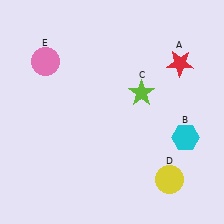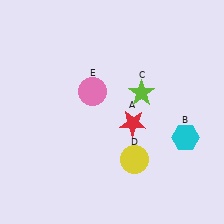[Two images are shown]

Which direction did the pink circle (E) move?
The pink circle (E) moved right.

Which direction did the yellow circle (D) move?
The yellow circle (D) moved left.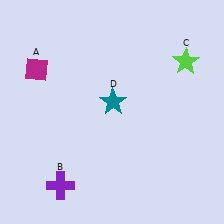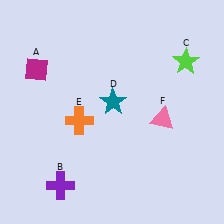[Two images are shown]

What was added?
An orange cross (E), a pink triangle (F) were added in Image 2.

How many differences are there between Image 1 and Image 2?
There are 2 differences between the two images.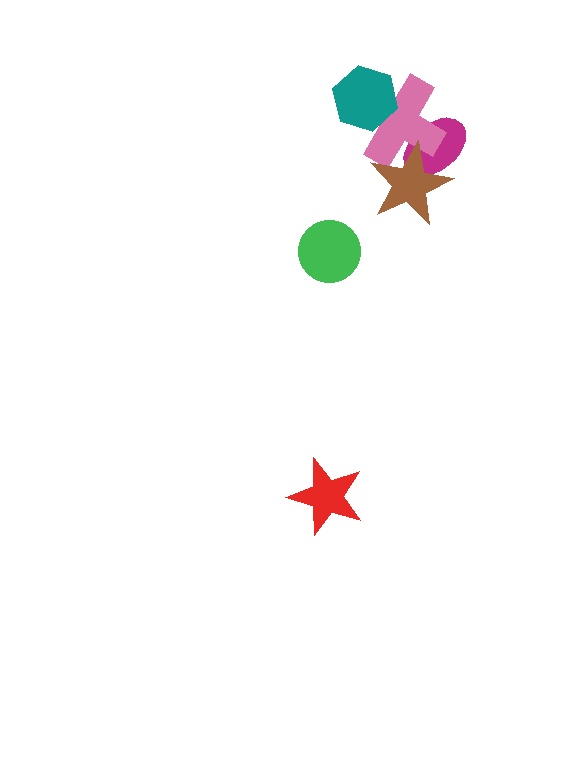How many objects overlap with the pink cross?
3 objects overlap with the pink cross.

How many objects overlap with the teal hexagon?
1 object overlaps with the teal hexagon.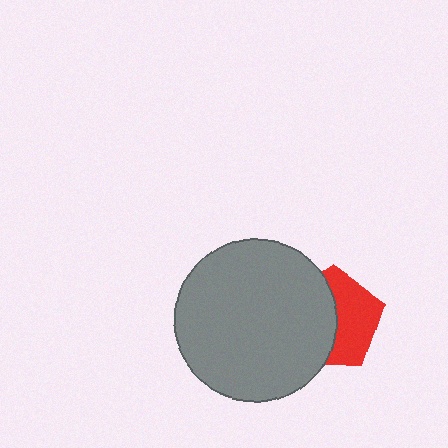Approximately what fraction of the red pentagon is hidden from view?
Roughly 51% of the red pentagon is hidden behind the gray circle.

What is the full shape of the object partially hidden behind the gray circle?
The partially hidden object is a red pentagon.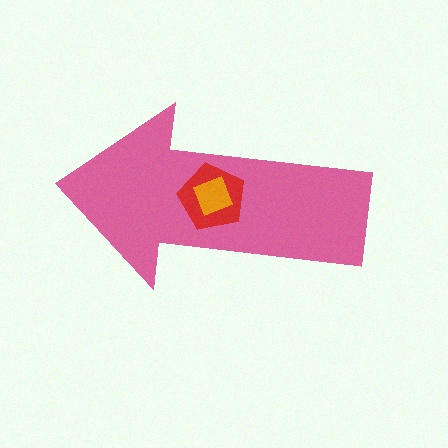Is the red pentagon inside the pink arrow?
Yes.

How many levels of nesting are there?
3.